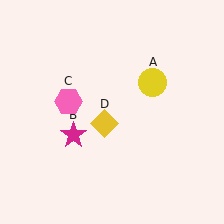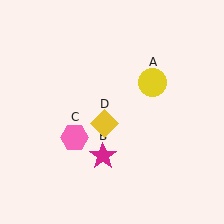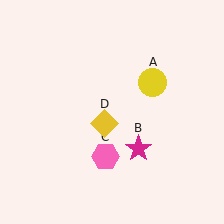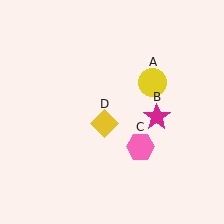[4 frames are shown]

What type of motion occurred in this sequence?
The magenta star (object B), pink hexagon (object C) rotated counterclockwise around the center of the scene.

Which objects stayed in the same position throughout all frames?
Yellow circle (object A) and yellow diamond (object D) remained stationary.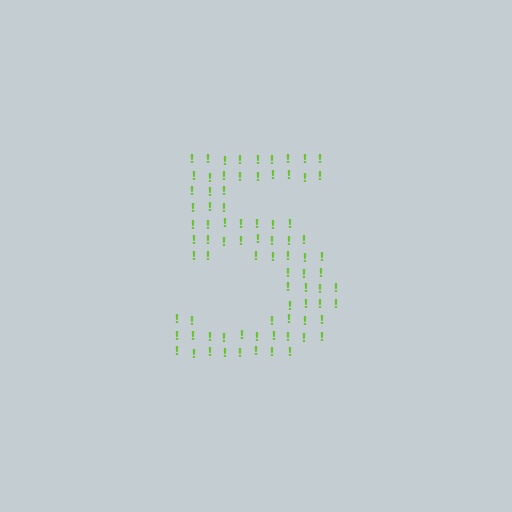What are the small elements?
The small elements are exclamation marks.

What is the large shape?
The large shape is the digit 5.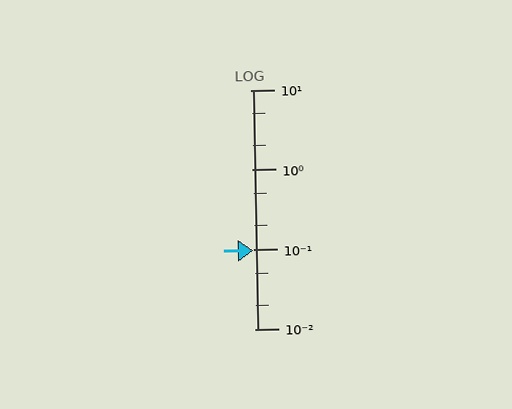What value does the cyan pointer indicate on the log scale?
The pointer indicates approximately 0.098.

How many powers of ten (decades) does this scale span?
The scale spans 3 decades, from 0.01 to 10.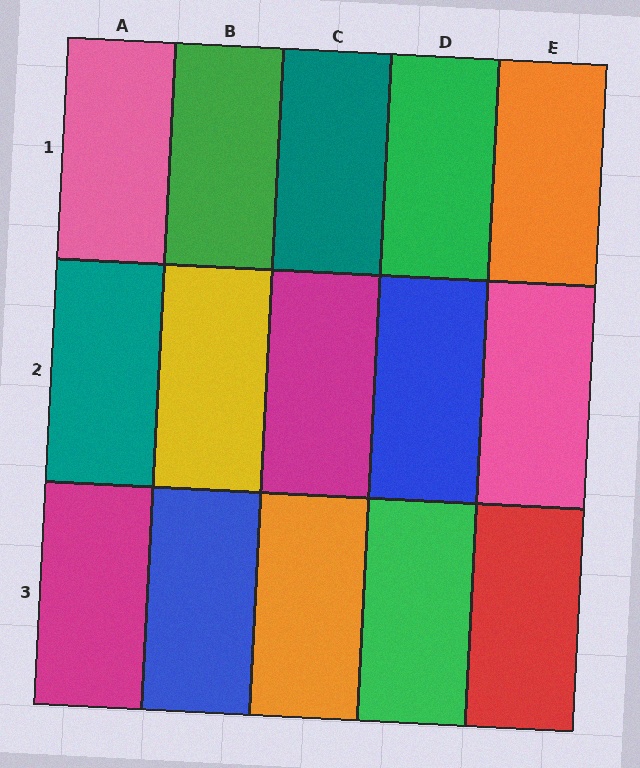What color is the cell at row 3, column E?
Red.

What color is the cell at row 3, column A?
Magenta.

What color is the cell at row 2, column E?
Pink.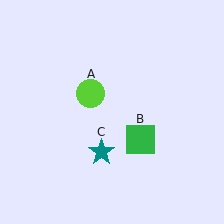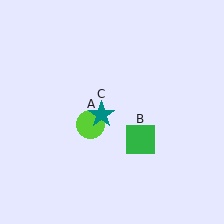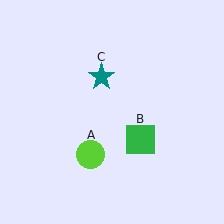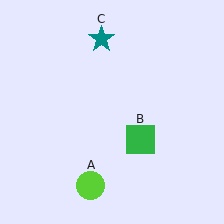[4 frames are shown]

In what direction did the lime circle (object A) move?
The lime circle (object A) moved down.